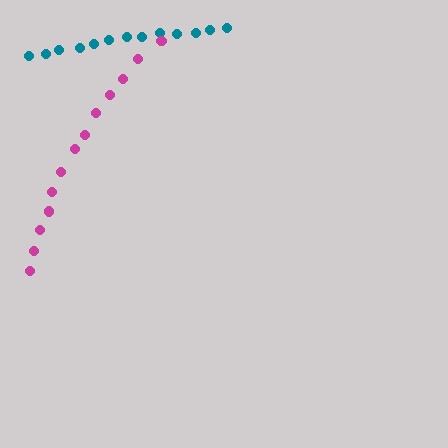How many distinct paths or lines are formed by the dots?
There are 2 distinct paths.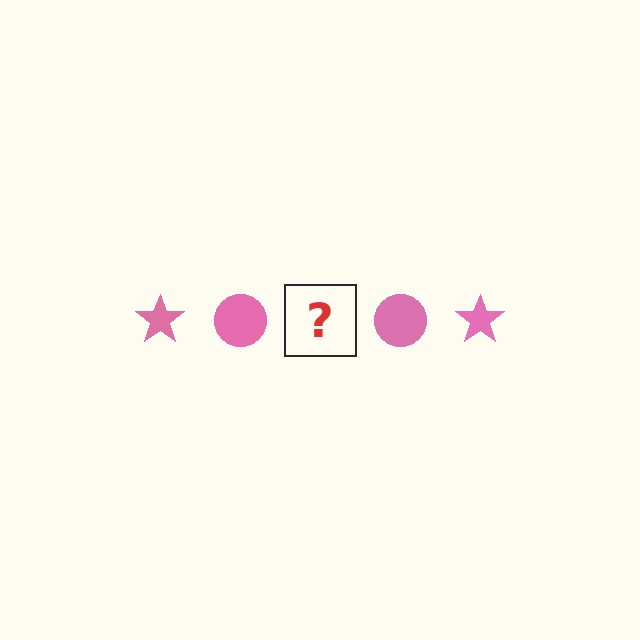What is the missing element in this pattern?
The missing element is a pink star.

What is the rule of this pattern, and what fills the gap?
The rule is that the pattern cycles through star, circle shapes in pink. The gap should be filled with a pink star.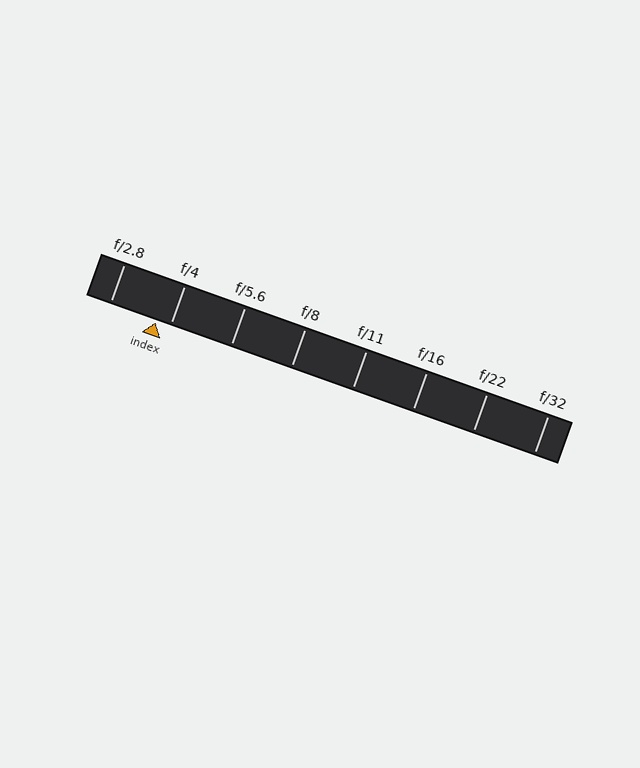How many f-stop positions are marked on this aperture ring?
There are 8 f-stop positions marked.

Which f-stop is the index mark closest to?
The index mark is closest to f/4.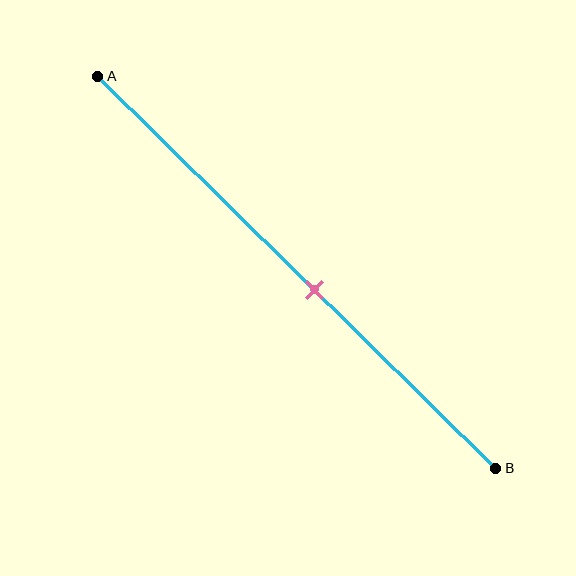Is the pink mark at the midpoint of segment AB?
No, the mark is at about 55% from A, not at the 50% midpoint.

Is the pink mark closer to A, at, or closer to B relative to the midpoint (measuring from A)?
The pink mark is closer to point B than the midpoint of segment AB.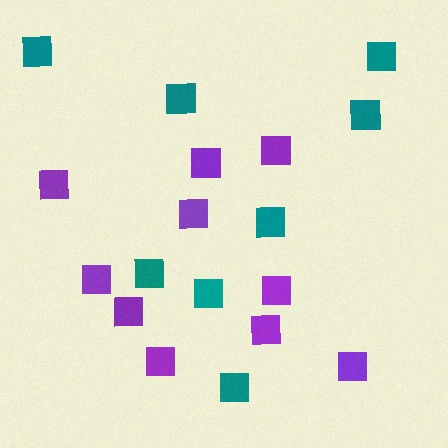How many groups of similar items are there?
There are 2 groups: one group of teal squares (8) and one group of purple squares (10).